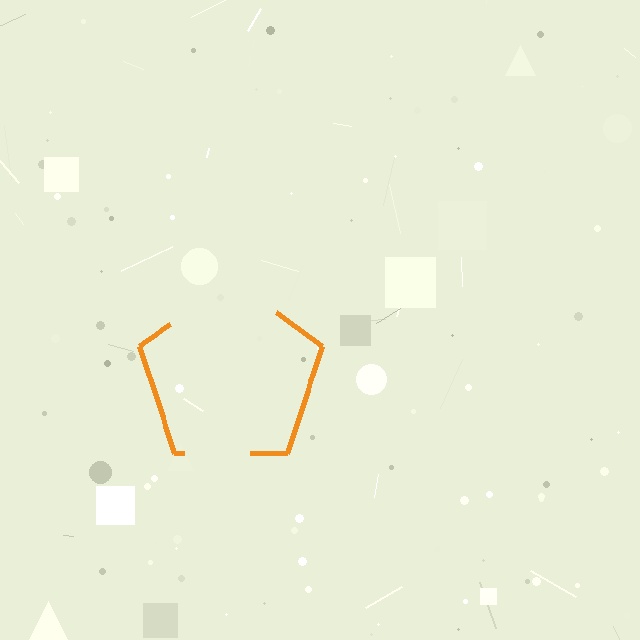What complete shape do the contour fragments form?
The contour fragments form a pentagon.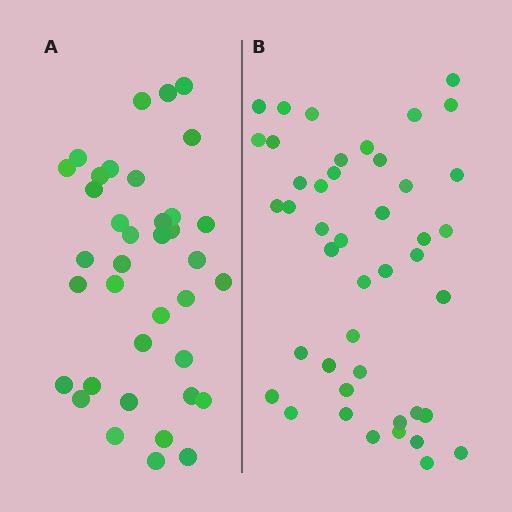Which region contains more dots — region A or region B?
Region B (the right region) has more dots.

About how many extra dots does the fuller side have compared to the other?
Region B has roughly 8 or so more dots than region A.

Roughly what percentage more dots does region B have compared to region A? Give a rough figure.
About 20% more.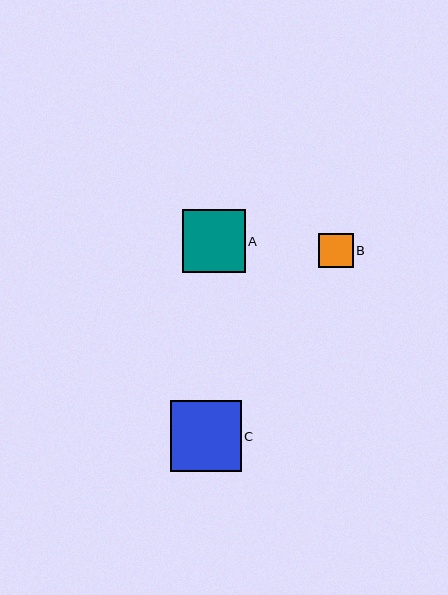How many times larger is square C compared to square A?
Square C is approximately 1.1 times the size of square A.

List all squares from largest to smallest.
From largest to smallest: C, A, B.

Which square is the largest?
Square C is the largest with a size of approximately 71 pixels.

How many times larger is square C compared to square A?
Square C is approximately 1.1 times the size of square A.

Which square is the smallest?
Square B is the smallest with a size of approximately 35 pixels.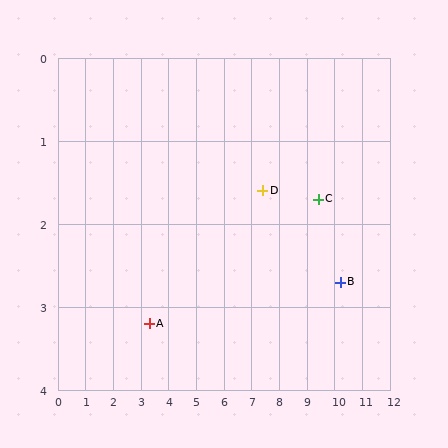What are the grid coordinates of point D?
Point D is at approximately (7.4, 1.6).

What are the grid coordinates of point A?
Point A is at approximately (3.3, 3.2).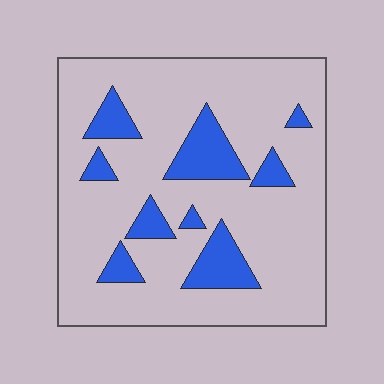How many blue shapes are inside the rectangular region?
9.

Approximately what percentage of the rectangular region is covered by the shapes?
Approximately 20%.